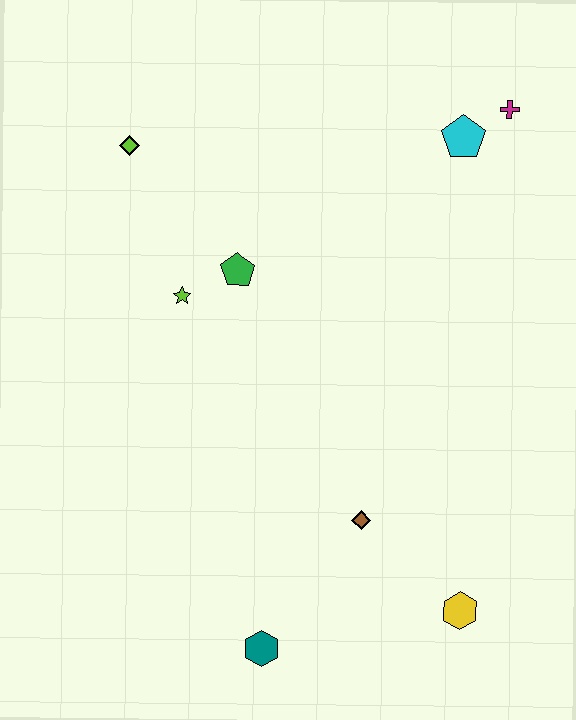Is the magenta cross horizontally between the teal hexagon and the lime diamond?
No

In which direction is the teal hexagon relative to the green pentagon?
The teal hexagon is below the green pentagon.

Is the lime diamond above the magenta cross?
No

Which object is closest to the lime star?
The green pentagon is closest to the lime star.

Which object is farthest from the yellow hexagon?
The lime diamond is farthest from the yellow hexagon.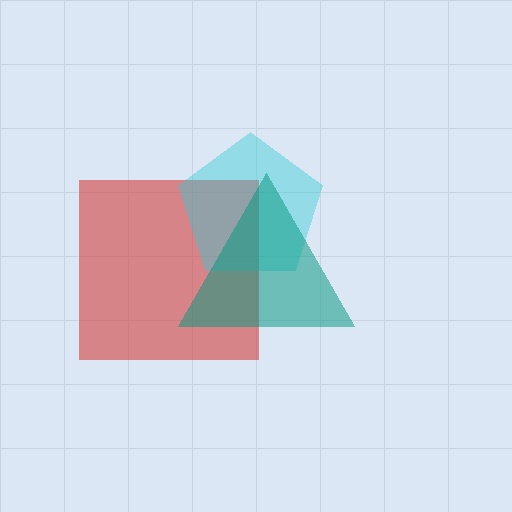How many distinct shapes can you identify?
There are 3 distinct shapes: a red square, a cyan pentagon, a teal triangle.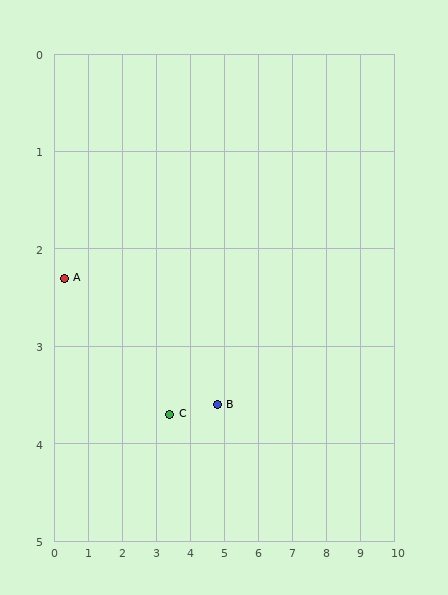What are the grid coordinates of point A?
Point A is at approximately (0.3, 2.3).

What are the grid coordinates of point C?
Point C is at approximately (3.4, 3.7).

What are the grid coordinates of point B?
Point B is at approximately (4.8, 3.6).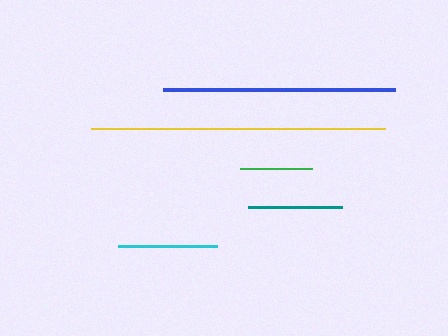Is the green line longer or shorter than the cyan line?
The cyan line is longer than the green line.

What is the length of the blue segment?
The blue segment is approximately 231 pixels long.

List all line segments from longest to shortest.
From longest to shortest: yellow, blue, cyan, teal, green.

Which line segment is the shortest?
The green line is the shortest at approximately 72 pixels.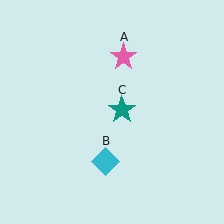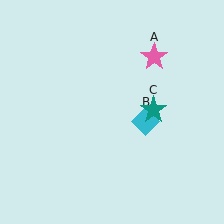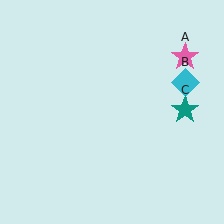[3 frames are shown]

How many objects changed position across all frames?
3 objects changed position: pink star (object A), cyan diamond (object B), teal star (object C).